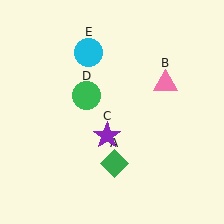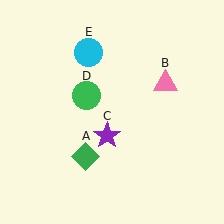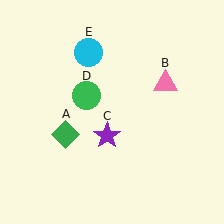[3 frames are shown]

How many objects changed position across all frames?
1 object changed position: green diamond (object A).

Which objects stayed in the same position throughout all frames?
Pink triangle (object B) and purple star (object C) and green circle (object D) and cyan circle (object E) remained stationary.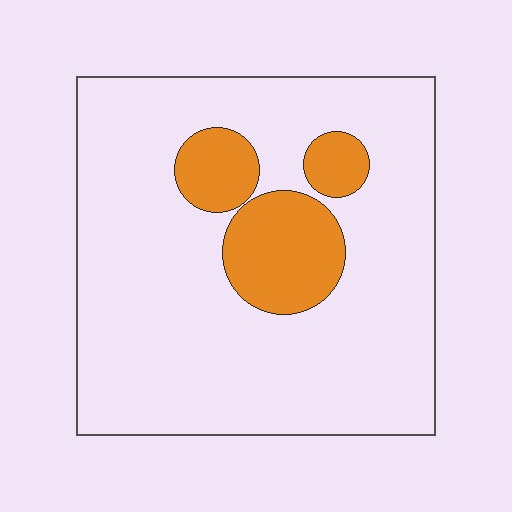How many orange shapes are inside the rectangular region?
3.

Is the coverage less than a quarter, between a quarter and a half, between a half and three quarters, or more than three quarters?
Less than a quarter.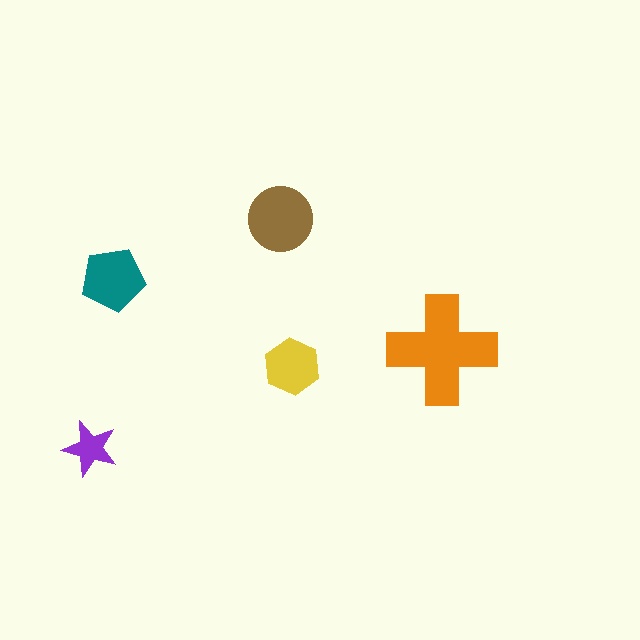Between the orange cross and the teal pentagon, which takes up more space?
The orange cross.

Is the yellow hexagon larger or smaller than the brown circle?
Smaller.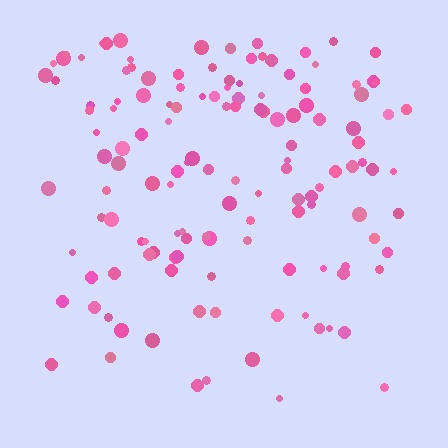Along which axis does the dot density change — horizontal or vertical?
Vertical.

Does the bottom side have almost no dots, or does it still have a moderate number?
Still a moderate number, just noticeably fewer than the top.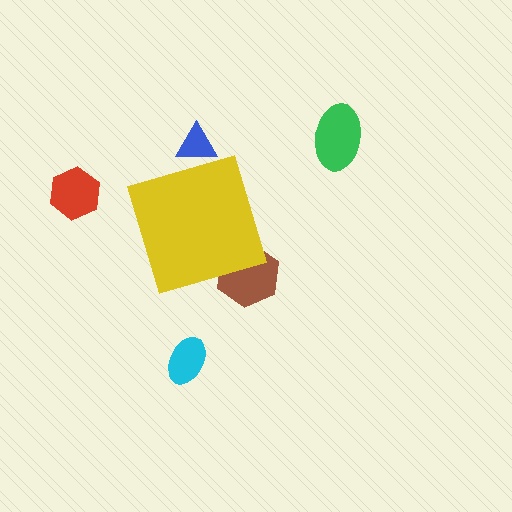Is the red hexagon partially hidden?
No, the red hexagon is fully visible.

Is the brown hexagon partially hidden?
Yes, the brown hexagon is partially hidden behind the yellow diamond.